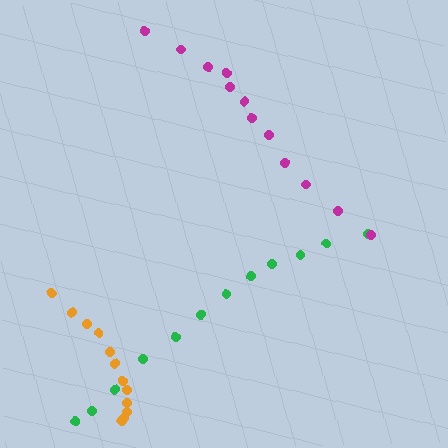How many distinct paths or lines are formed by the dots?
There are 3 distinct paths.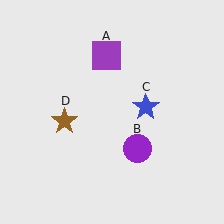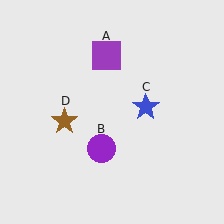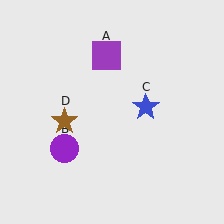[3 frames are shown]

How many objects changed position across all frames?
1 object changed position: purple circle (object B).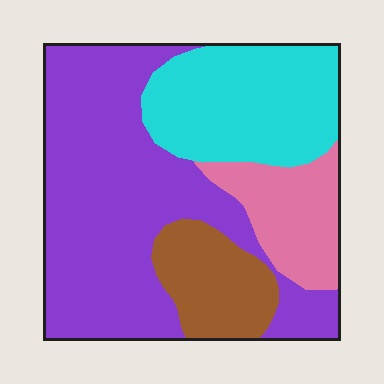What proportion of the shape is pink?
Pink takes up less than a sixth of the shape.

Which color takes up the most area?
Purple, at roughly 50%.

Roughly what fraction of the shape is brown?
Brown takes up less than a sixth of the shape.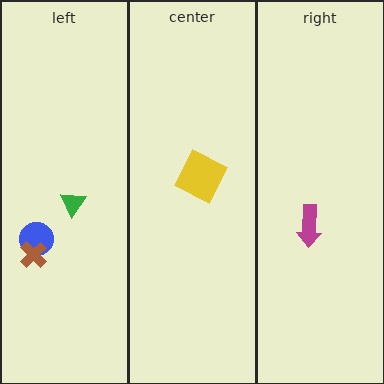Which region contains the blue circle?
The left region.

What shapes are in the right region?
The magenta arrow.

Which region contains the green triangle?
The left region.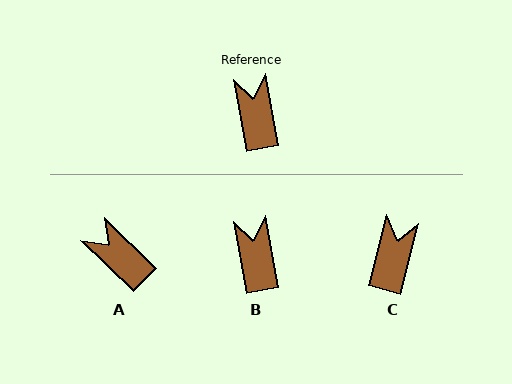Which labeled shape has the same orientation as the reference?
B.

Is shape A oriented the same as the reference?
No, it is off by about 36 degrees.